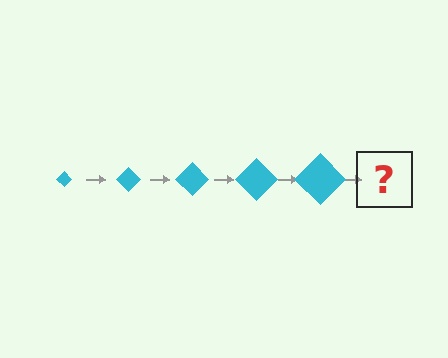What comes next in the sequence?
The next element should be a cyan diamond, larger than the previous one.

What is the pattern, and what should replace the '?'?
The pattern is that the diamond gets progressively larger each step. The '?' should be a cyan diamond, larger than the previous one.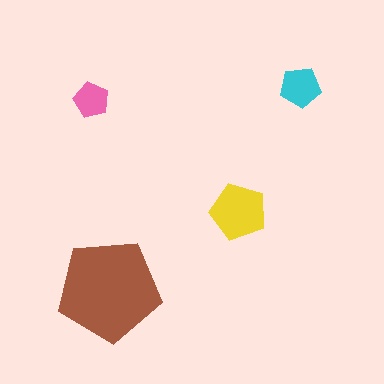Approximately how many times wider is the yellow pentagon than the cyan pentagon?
About 1.5 times wider.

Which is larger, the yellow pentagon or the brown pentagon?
The brown one.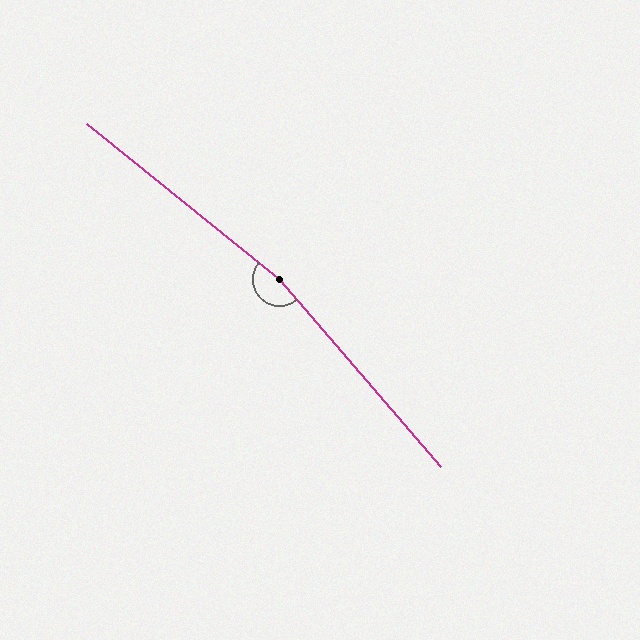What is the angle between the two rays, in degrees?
Approximately 170 degrees.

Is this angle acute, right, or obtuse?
It is obtuse.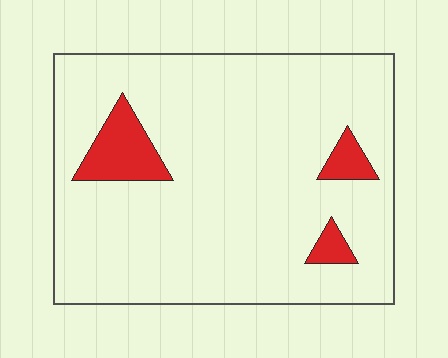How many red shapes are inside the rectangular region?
3.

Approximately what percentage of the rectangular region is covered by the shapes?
Approximately 10%.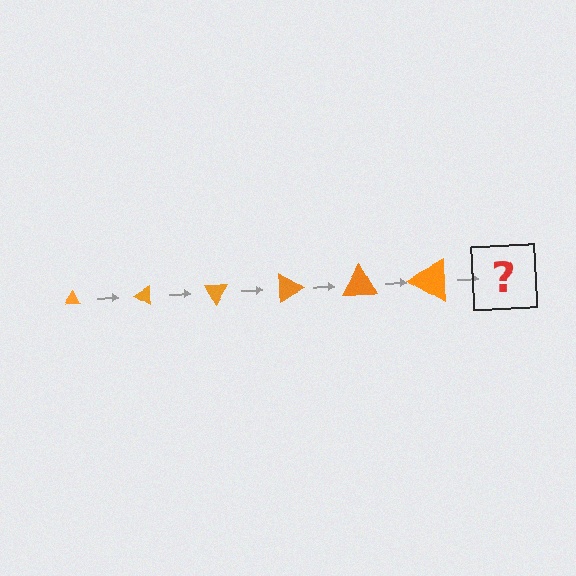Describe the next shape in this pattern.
It should be a triangle, larger than the previous one and rotated 180 degrees from the start.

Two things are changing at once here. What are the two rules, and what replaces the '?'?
The two rules are that the triangle grows larger each step and it rotates 30 degrees each step. The '?' should be a triangle, larger than the previous one and rotated 180 degrees from the start.